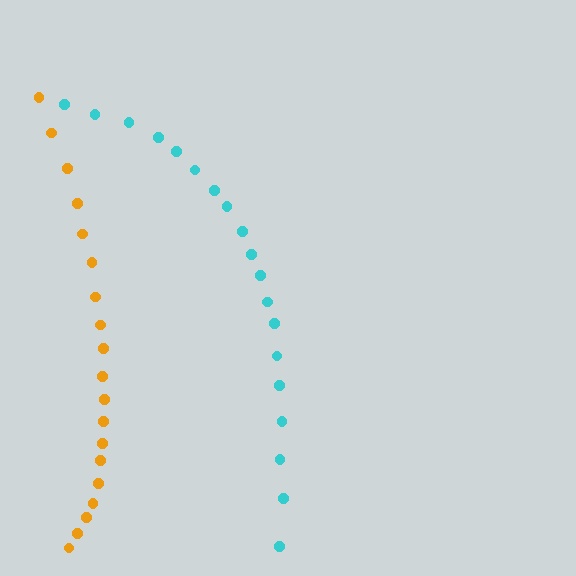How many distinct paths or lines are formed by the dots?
There are 2 distinct paths.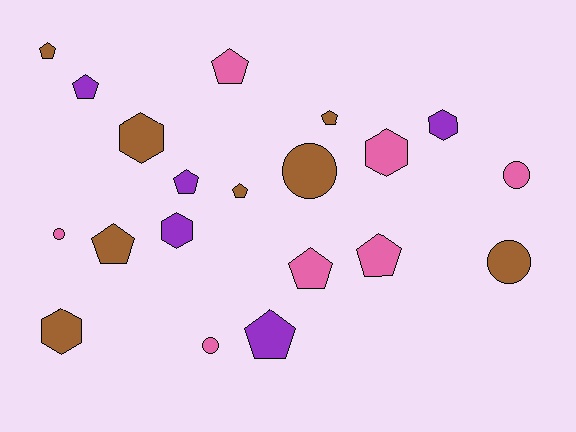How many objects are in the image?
There are 20 objects.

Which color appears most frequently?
Brown, with 8 objects.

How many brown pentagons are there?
There are 4 brown pentagons.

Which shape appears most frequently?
Pentagon, with 10 objects.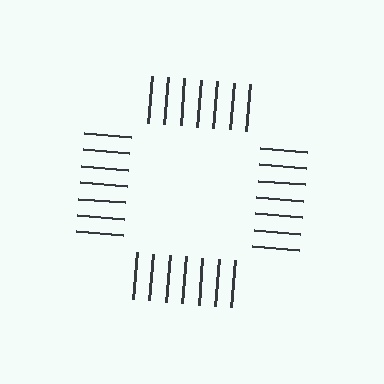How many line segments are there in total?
28 — 7 along each of the 4 edges.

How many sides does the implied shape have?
4 sides — the line-ends trace a square.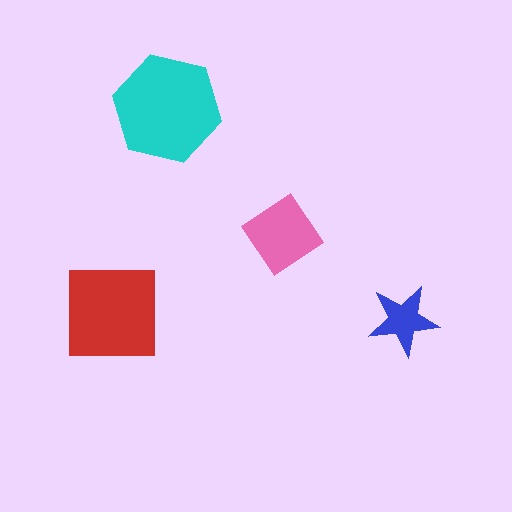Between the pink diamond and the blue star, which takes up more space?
The pink diamond.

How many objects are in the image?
There are 4 objects in the image.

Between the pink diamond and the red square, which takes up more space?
The red square.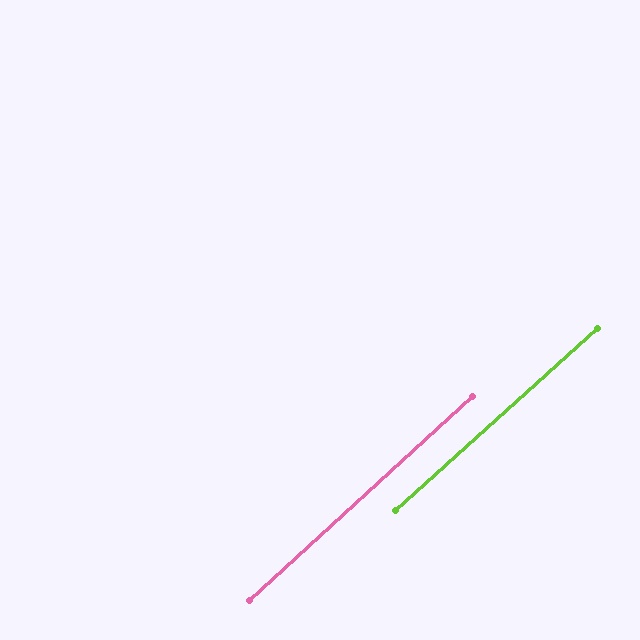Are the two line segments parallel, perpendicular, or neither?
Parallel — their directions differ by only 0.2°.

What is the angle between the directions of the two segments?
Approximately 0 degrees.